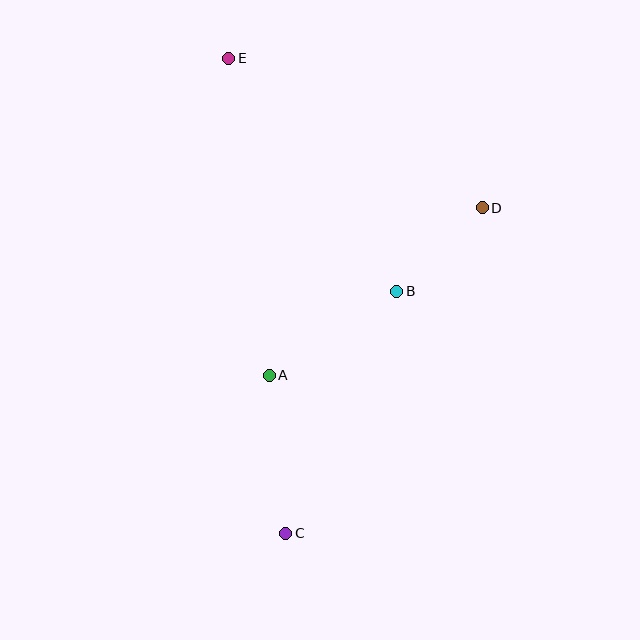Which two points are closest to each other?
Points B and D are closest to each other.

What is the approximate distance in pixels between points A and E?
The distance between A and E is approximately 319 pixels.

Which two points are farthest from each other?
Points C and E are farthest from each other.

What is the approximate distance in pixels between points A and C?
The distance between A and C is approximately 159 pixels.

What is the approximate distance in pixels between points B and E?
The distance between B and E is approximately 287 pixels.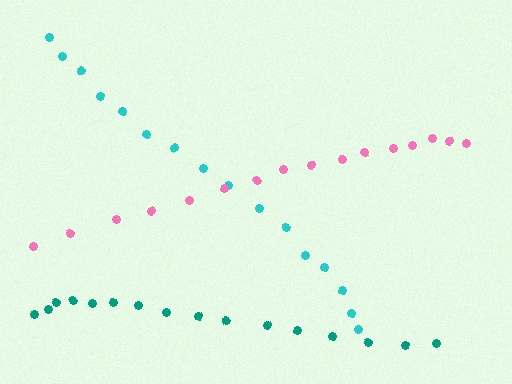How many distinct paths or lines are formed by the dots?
There are 3 distinct paths.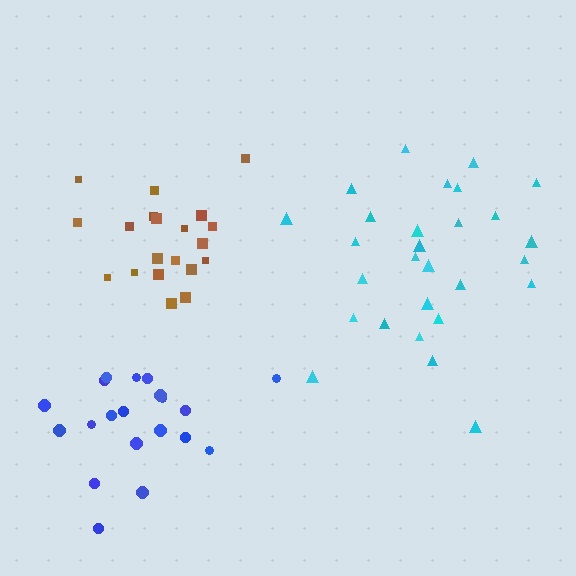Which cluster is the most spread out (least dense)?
Cyan.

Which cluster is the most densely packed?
Blue.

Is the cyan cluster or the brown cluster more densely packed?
Brown.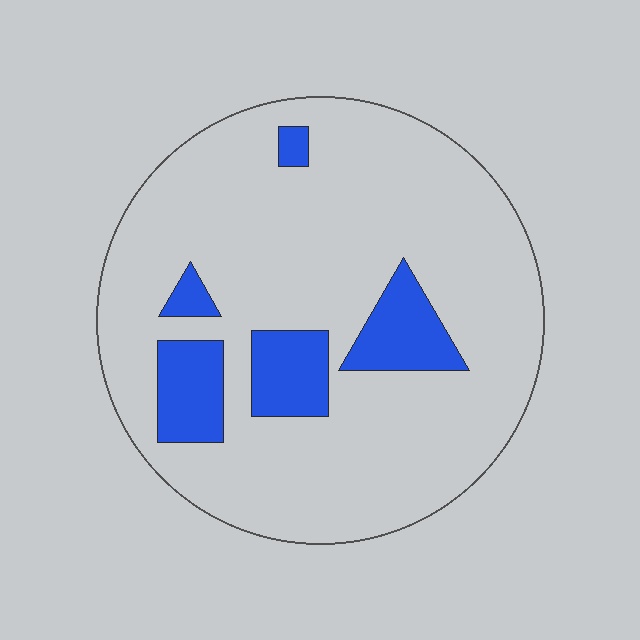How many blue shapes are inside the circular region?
5.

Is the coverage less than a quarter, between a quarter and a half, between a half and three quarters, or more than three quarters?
Less than a quarter.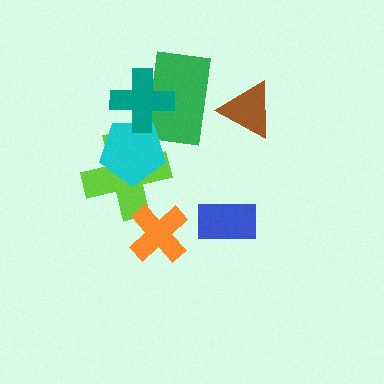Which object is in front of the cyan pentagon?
The teal cross is in front of the cyan pentagon.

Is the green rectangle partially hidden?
Yes, it is partially covered by another shape.